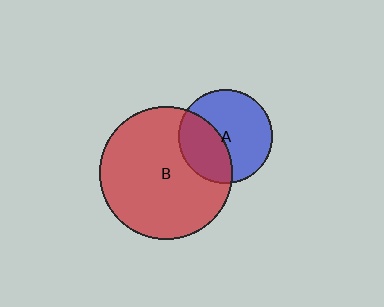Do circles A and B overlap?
Yes.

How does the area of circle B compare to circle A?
Approximately 2.0 times.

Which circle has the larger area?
Circle B (red).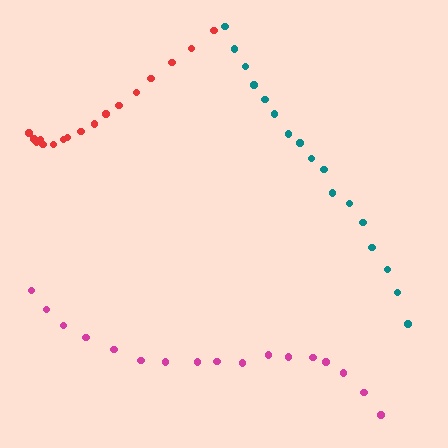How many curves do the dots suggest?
There are 3 distinct paths.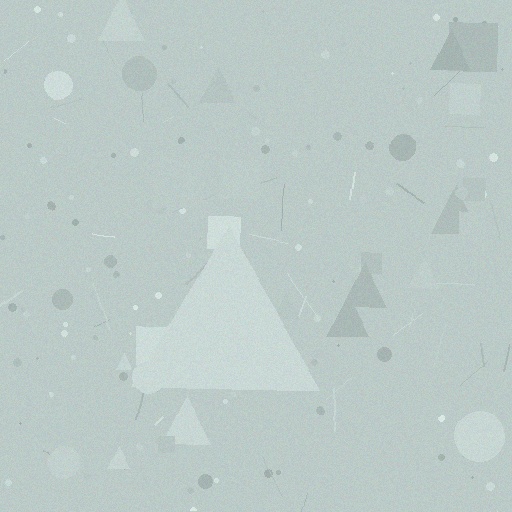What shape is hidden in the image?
A triangle is hidden in the image.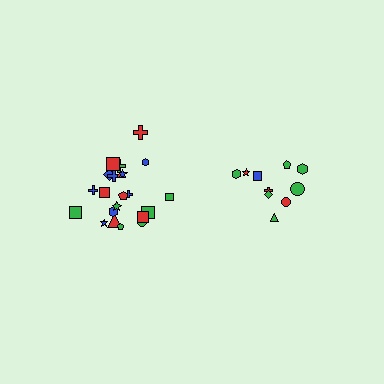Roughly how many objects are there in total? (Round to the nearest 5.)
Roughly 30 objects in total.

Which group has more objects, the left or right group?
The left group.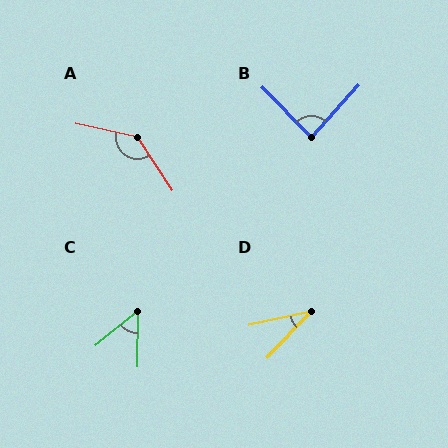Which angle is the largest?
A, at approximately 136 degrees.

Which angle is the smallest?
D, at approximately 35 degrees.